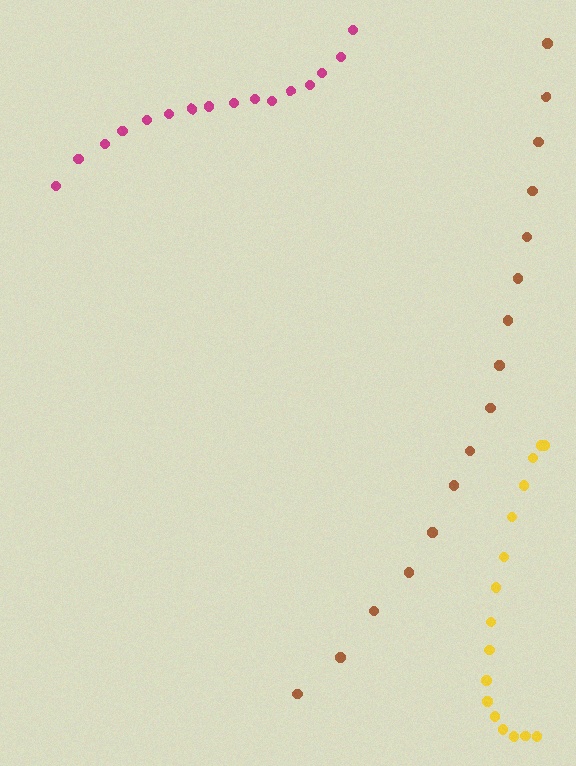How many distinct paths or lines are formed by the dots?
There are 3 distinct paths.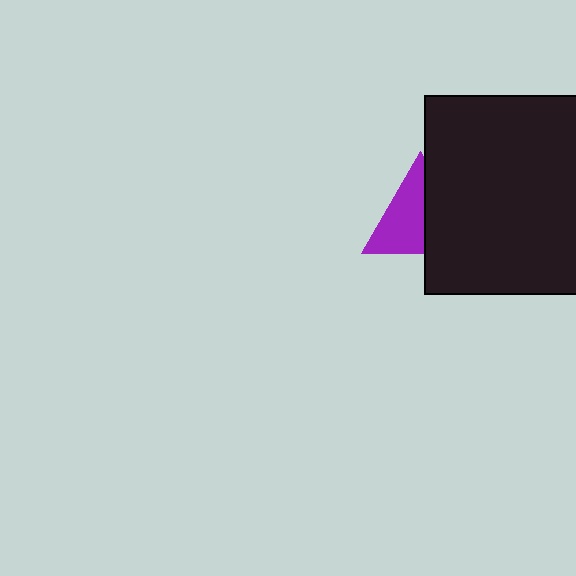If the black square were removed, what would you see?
You would see the complete purple triangle.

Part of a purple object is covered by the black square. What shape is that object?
It is a triangle.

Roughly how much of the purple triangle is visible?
About half of it is visible (roughly 55%).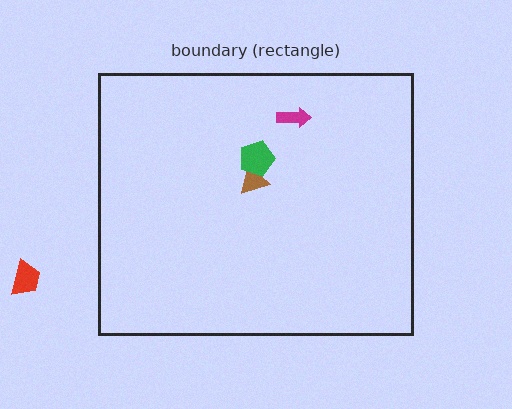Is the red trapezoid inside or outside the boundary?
Outside.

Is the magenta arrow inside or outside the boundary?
Inside.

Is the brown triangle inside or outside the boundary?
Inside.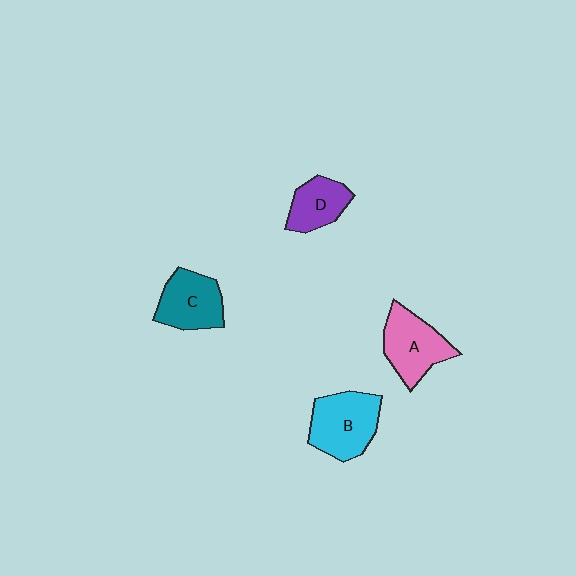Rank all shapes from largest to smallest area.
From largest to smallest: B (cyan), A (pink), C (teal), D (purple).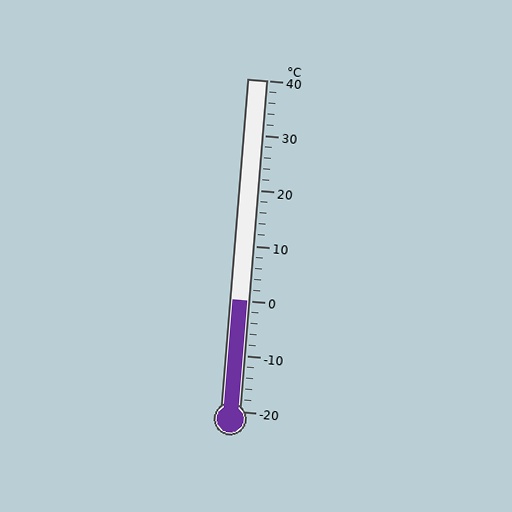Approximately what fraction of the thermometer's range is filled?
The thermometer is filled to approximately 35% of its range.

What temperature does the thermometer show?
The thermometer shows approximately 0°C.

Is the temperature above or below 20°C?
The temperature is below 20°C.